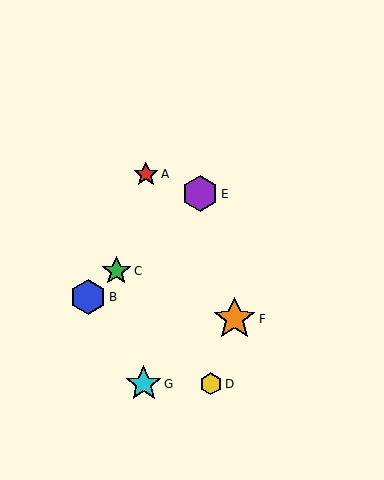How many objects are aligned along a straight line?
3 objects (B, C, E) are aligned along a straight line.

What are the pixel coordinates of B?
Object B is at (88, 297).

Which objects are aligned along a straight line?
Objects B, C, E are aligned along a straight line.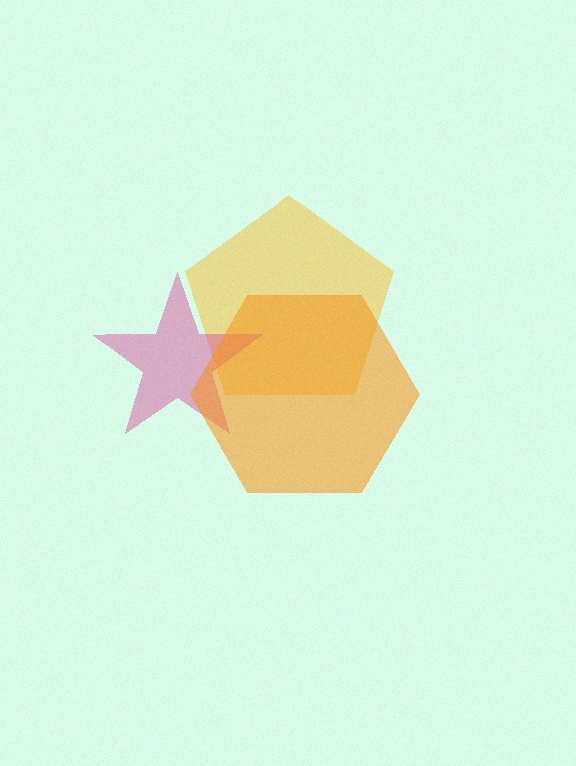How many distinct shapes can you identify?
There are 3 distinct shapes: a yellow pentagon, a magenta star, an orange hexagon.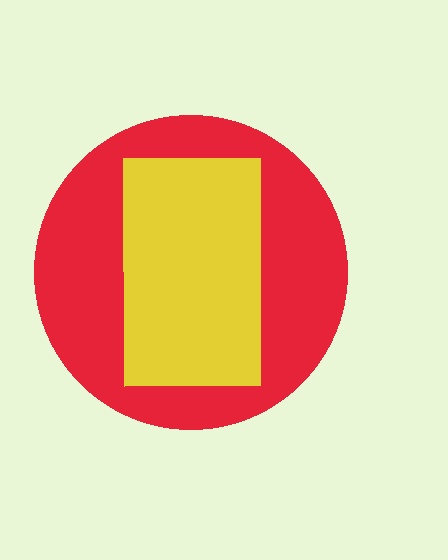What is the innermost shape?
The yellow rectangle.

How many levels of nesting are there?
2.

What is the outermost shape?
The red circle.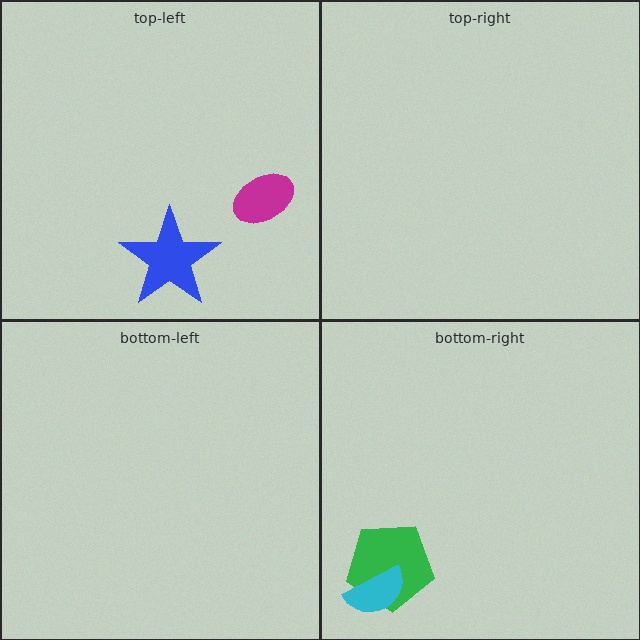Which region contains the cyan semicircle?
The bottom-right region.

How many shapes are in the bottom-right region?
2.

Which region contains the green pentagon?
The bottom-right region.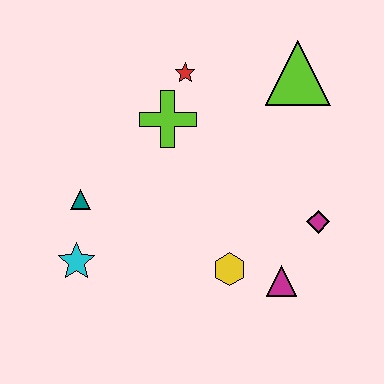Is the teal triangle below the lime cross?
Yes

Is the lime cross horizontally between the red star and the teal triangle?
Yes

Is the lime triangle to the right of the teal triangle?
Yes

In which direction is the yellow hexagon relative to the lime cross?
The yellow hexagon is below the lime cross.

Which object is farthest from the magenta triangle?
The red star is farthest from the magenta triangle.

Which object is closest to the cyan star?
The teal triangle is closest to the cyan star.